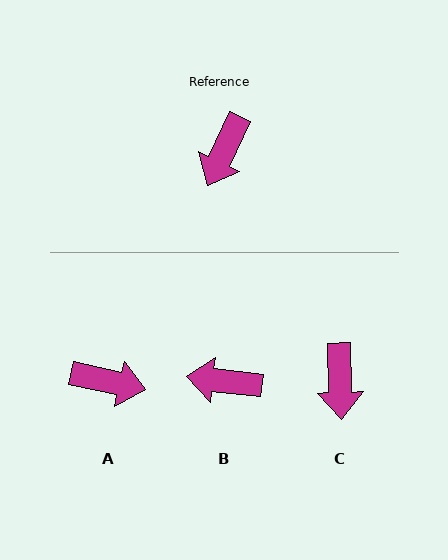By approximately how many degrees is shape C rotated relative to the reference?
Approximately 27 degrees counter-clockwise.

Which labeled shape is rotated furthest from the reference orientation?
A, about 102 degrees away.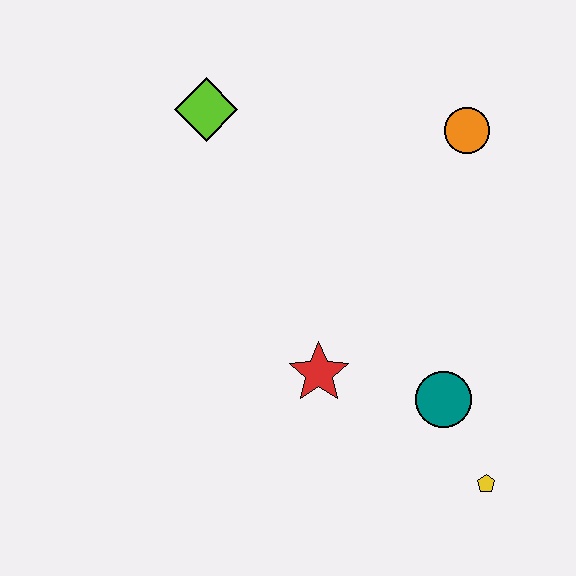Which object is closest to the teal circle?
The yellow pentagon is closest to the teal circle.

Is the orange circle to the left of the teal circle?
No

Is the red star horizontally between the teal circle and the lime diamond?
Yes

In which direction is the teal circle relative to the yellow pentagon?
The teal circle is above the yellow pentagon.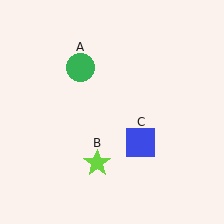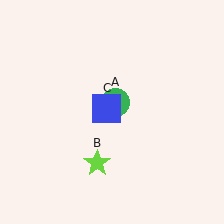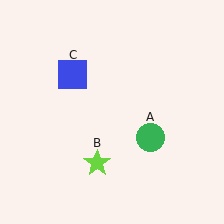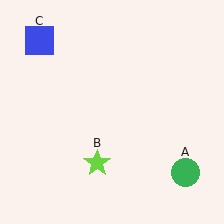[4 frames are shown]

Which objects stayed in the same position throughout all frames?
Lime star (object B) remained stationary.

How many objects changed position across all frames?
2 objects changed position: green circle (object A), blue square (object C).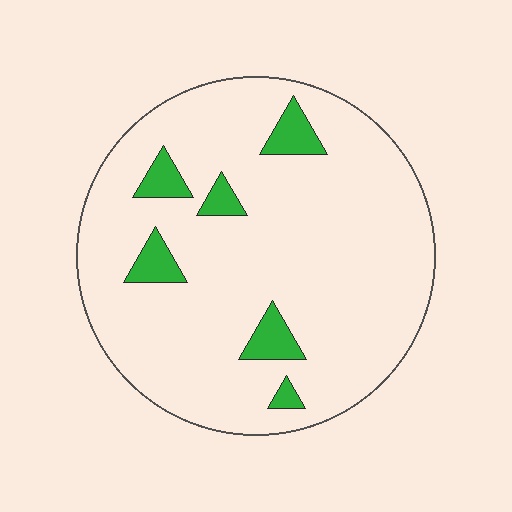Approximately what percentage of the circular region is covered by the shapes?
Approximately 10%.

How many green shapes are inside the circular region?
6.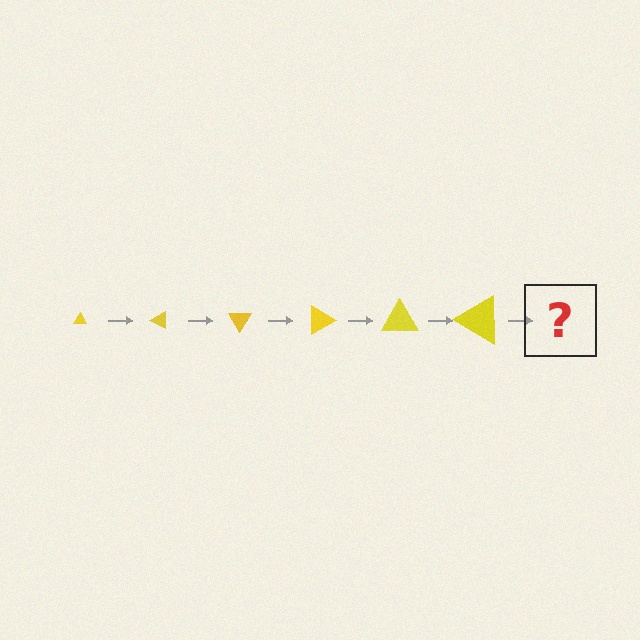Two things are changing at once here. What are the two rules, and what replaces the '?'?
The two rules are that the triangle grows larger each step and it rotates 30 degrees each step. The '?' should be a triangle, larger than the previous one and rotated 180 degrees from the start.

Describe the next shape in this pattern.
It should be a triangle, larger than the previous one and rotated 180 degrees from the start.